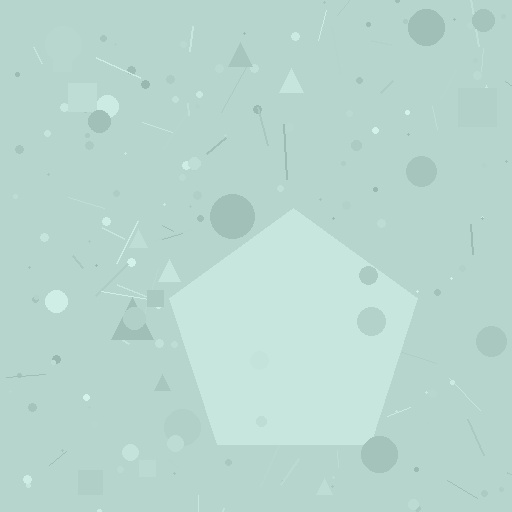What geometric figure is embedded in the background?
A pentagon is embedded in the background.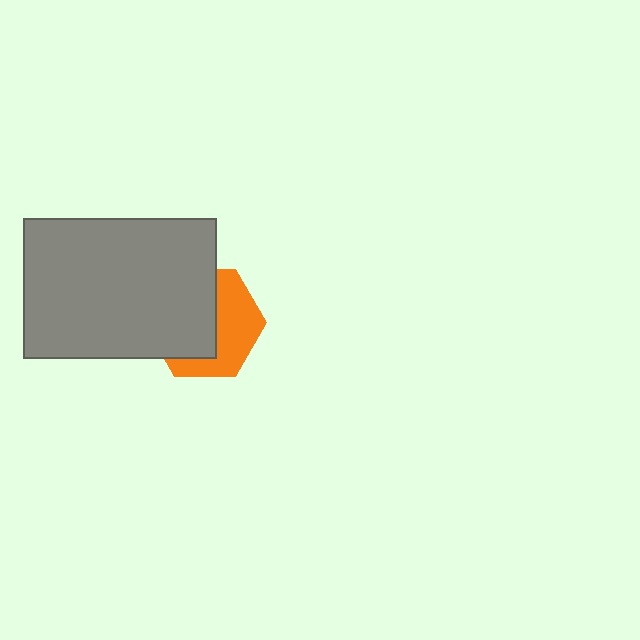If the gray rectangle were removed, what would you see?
You would see the complete orange hexagon.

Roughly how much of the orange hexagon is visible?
About half of it is visible (roughly 45%).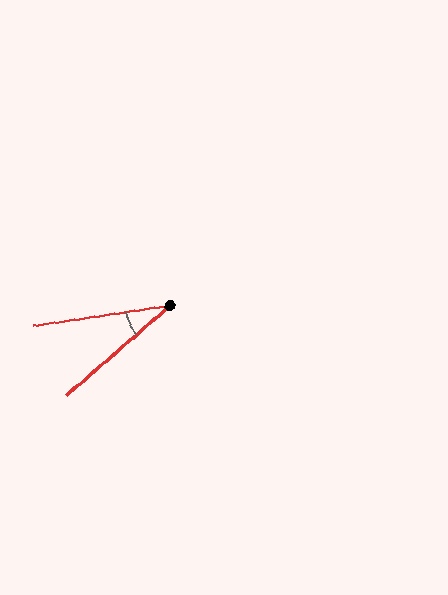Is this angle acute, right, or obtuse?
It is acute.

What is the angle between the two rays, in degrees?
Approximately 33 degrees.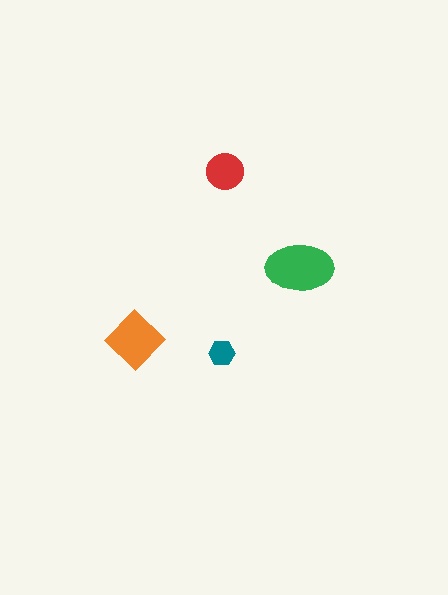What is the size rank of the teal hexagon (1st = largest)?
4th.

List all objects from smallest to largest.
The teal hexagon, the red circle, the orange diamond, the green ellipse.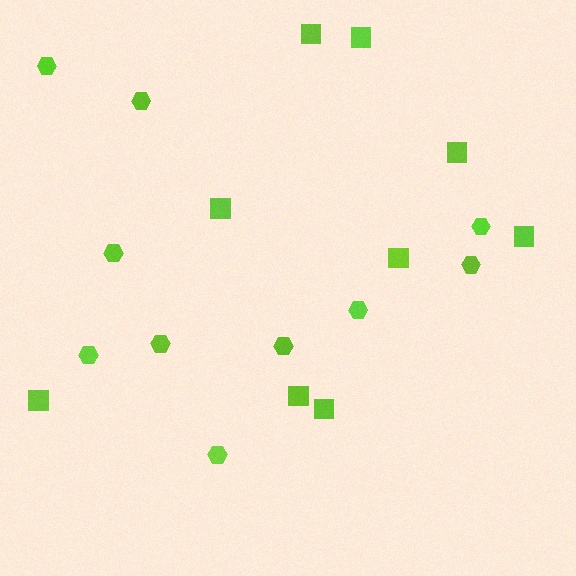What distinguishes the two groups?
There are 2 groups: one group of squares (9) and one group of hexagons (10).